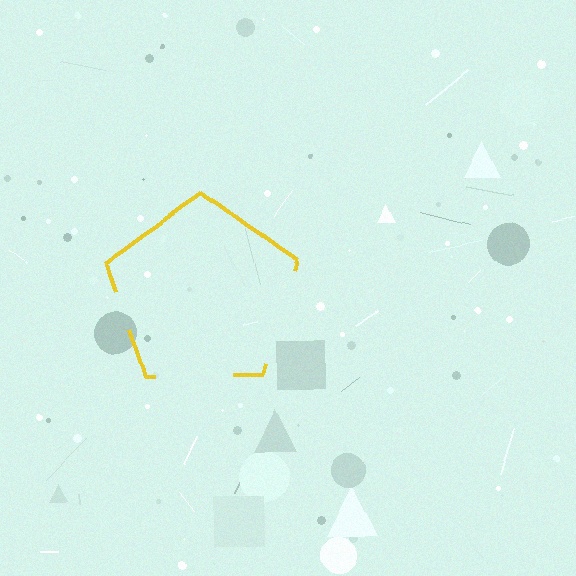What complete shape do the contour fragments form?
The contour fragments form a pentagon.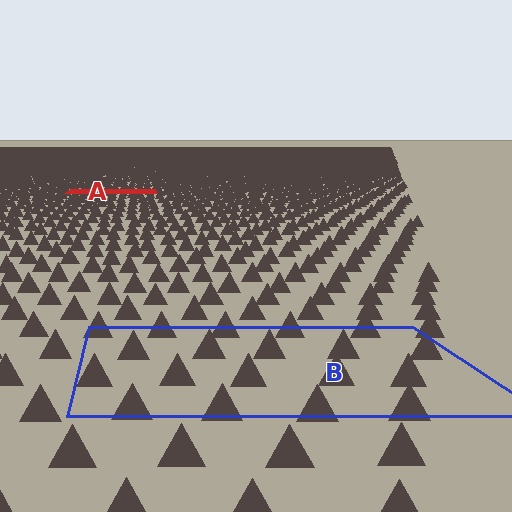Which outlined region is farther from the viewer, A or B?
Region A is farther from the viewer — the texture elements inside it appear smaller and more densely packed.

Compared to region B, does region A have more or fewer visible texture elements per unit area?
Region A has more texture elements per unit area — they are packed more densely because it is farther away.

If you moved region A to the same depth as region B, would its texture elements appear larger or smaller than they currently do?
They would appear larger. At a closer depth, the same texture elements are projected at a bigger on-screen size.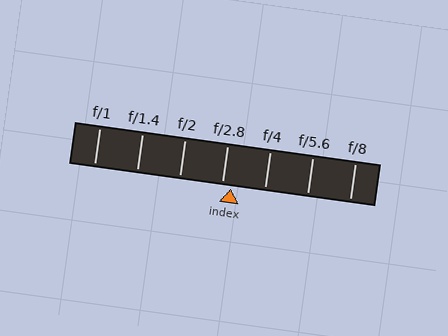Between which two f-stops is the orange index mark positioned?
The index mark is between f/2.8 and f/4.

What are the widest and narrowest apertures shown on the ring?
The widest aperture shown is f/1 and the narrowest is f/8.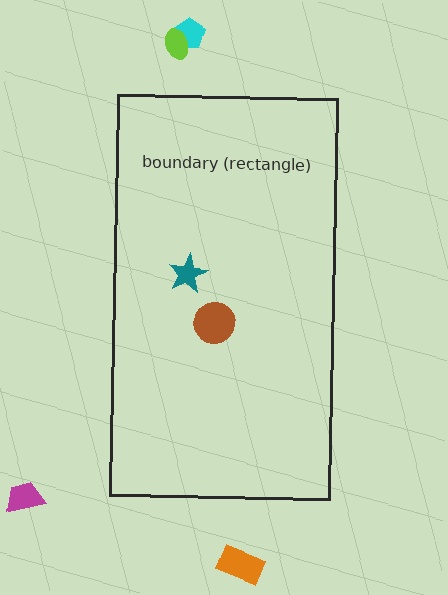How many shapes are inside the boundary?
2 inside, 4 outside.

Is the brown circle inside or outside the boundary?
Inside.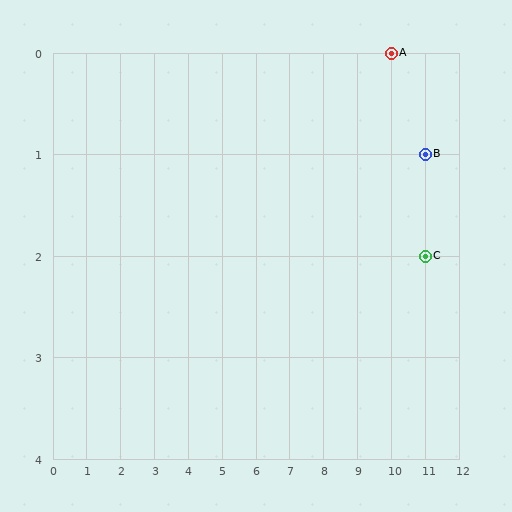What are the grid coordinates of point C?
Point C is at grid coordinates (11, 2).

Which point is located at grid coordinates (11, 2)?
Point C is at (11, 2).